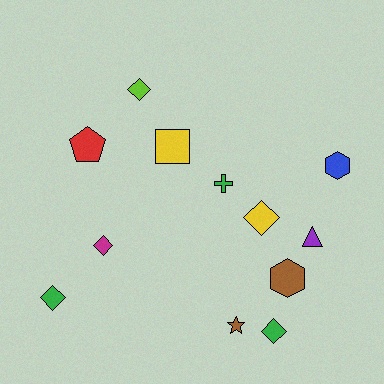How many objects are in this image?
There are 12 objects.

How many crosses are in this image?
There is 1 cross.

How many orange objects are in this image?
There are no orange objects.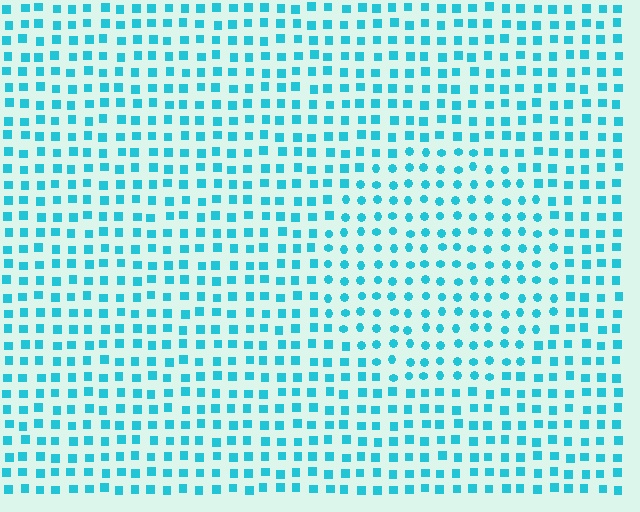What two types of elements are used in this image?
The image uses circles inside the circle region and squares outside it.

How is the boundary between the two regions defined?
The boundary is defined by a change in element shape: circles inside vs. squares outside. All elements share the same color and spacing.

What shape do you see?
I see a circle.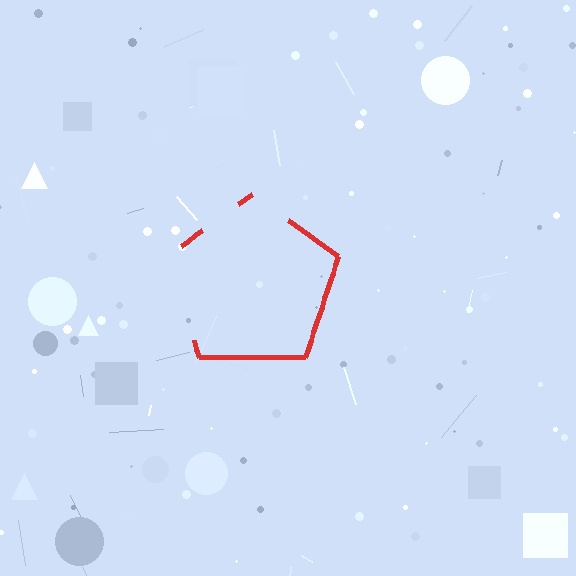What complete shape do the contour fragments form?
The contour fragments form a pentagon.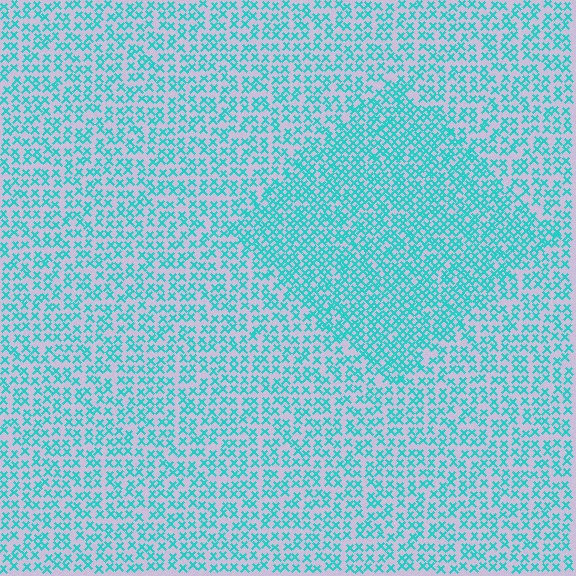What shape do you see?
I see a diamond.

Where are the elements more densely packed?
The elements are more densely packed inside the diamond boundary.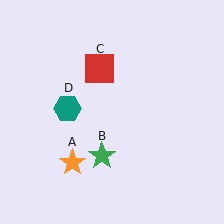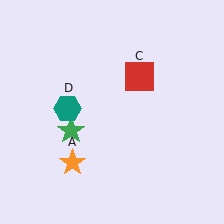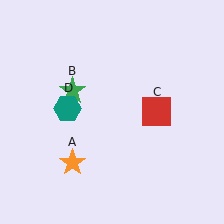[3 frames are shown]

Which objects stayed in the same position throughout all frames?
Orange star (object A) and teal hexagon (object D) remained stationary.